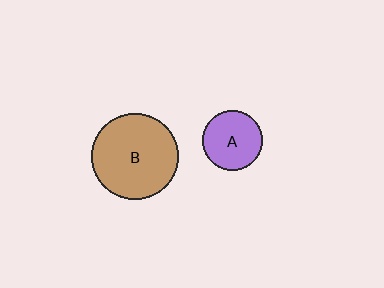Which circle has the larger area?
Circle B (brown).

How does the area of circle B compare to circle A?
Approximately 2.1 times.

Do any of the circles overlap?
No, none of the circles overlap.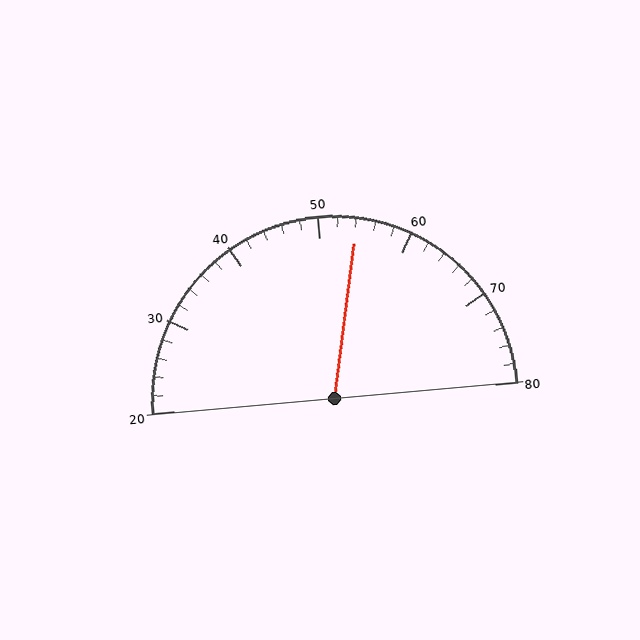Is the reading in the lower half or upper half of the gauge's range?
The reading is in the upper half of the range (20 to 80).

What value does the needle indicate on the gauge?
The needle indicates approximately 54.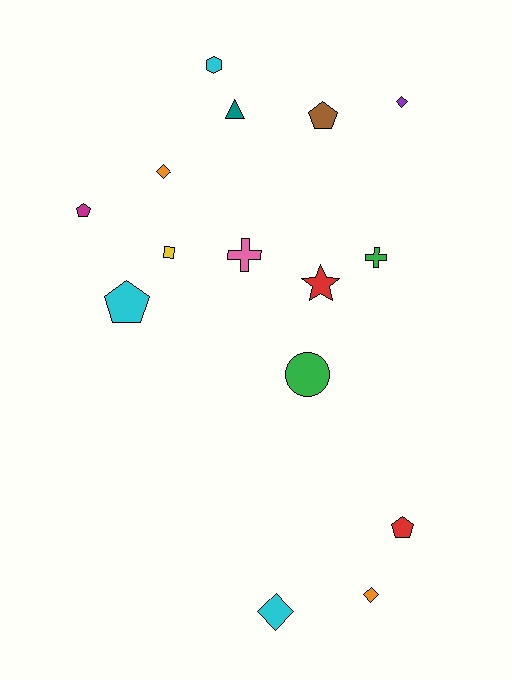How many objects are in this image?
There are 15 objects.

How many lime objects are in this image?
There are no lime objects.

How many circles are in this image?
There is 1 circle.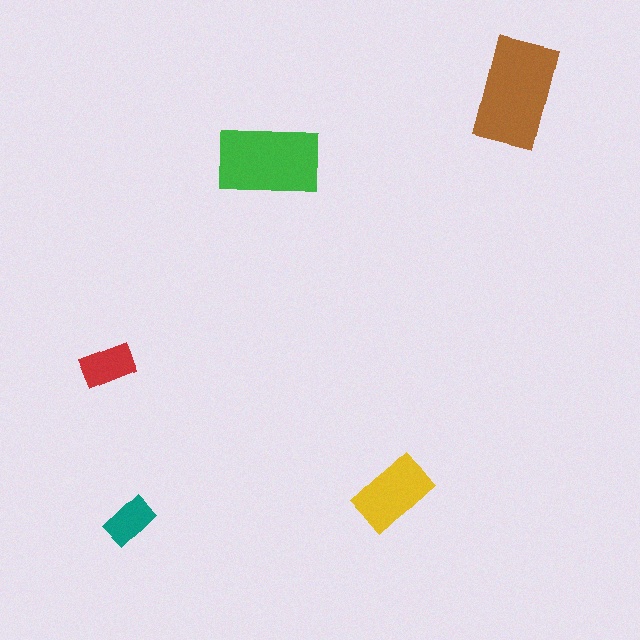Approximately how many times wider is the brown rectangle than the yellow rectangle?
About 1.5 times wider.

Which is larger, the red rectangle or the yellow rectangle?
The yellow one.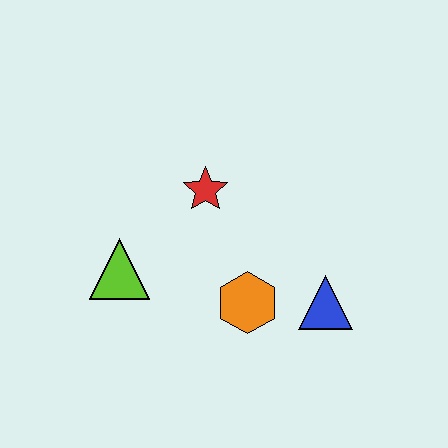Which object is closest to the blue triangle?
The orange hexagon is closest to the blue triangle.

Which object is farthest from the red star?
The blue triangle is farthest from the red star.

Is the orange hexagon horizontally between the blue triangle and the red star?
Yes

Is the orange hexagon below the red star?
Yes